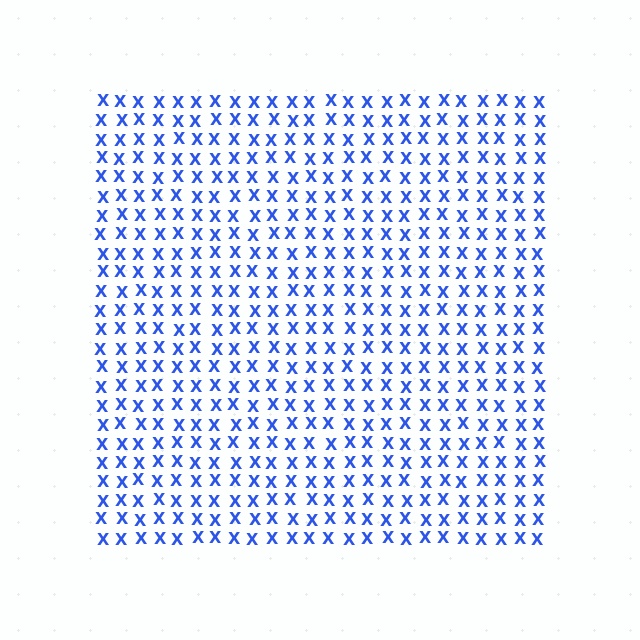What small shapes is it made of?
It is made of small letter X's.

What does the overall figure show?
The overall figure shows a square.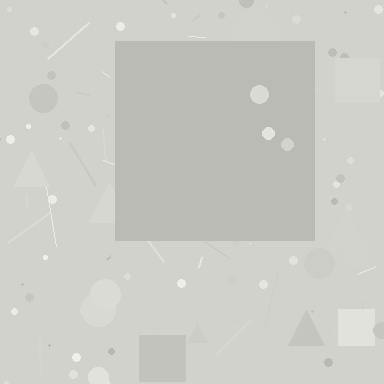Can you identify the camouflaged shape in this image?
The camouflaged shape is a square.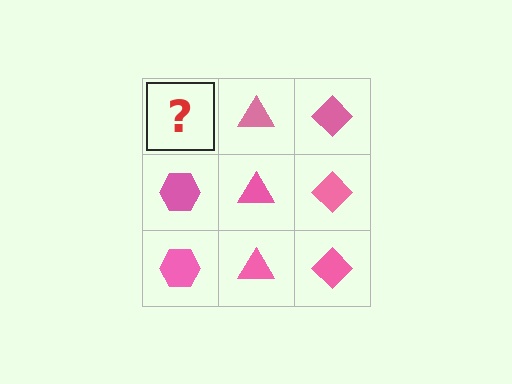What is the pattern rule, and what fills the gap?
The rule is that each column has a consistent shape. The gap should be filled with a pink hexagon.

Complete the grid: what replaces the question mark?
The question mark should be replaced with a pink hexagon.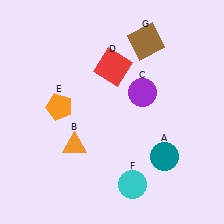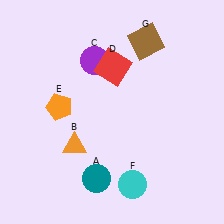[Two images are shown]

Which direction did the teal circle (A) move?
The teal circle (A) moved left.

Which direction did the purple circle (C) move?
The purple circle (C) moved left.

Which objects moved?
The objects that moved are: the teal circle (A), the purple circle (C).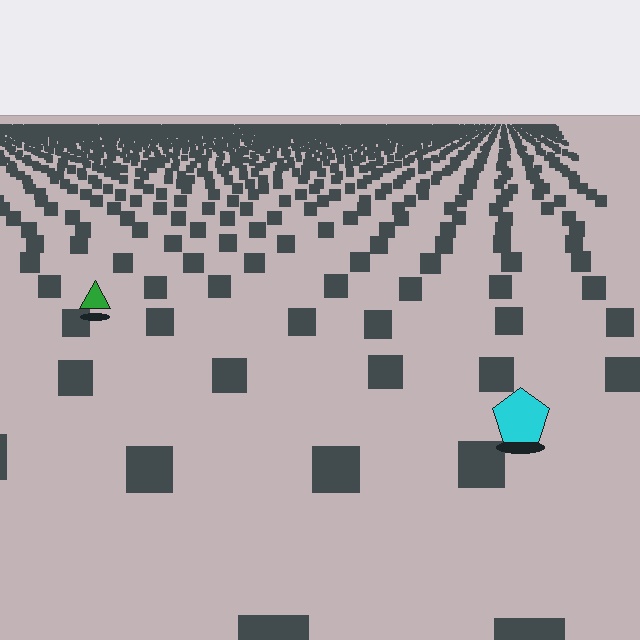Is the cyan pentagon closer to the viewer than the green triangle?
Yes. The cyan pentagon is closer — you can tell from the texture gradient: the ground texture is coarser near it.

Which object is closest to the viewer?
The cyan pentagon is closest. The texture marks near it are larger and more spread out.